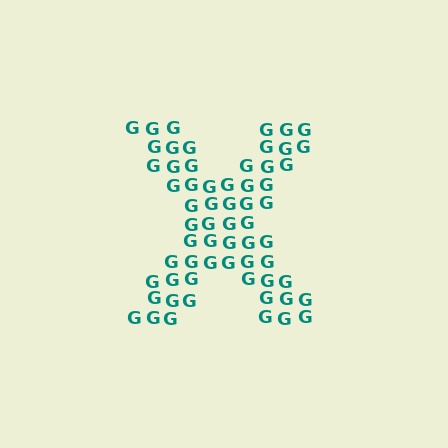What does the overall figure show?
The overall figure shows the letter X.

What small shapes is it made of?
It is made of small letter G's.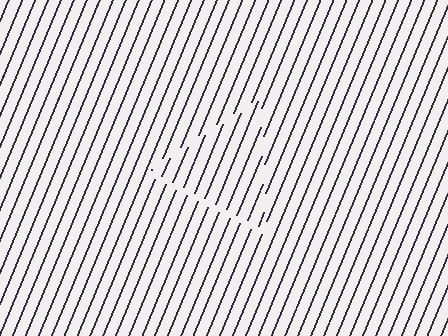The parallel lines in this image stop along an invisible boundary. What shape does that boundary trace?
An illusory triangle. The interior of the shape contains the same grating, shifted by half a period — the contour is defined by the phase discontinuity where line-ends from the inner and outer gratings abut.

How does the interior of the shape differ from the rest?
The interior of the shape contains the same grating, shifted by half a period — the contour is defined by the phase discontinuity where line-ends from the inner and outer gratings abut.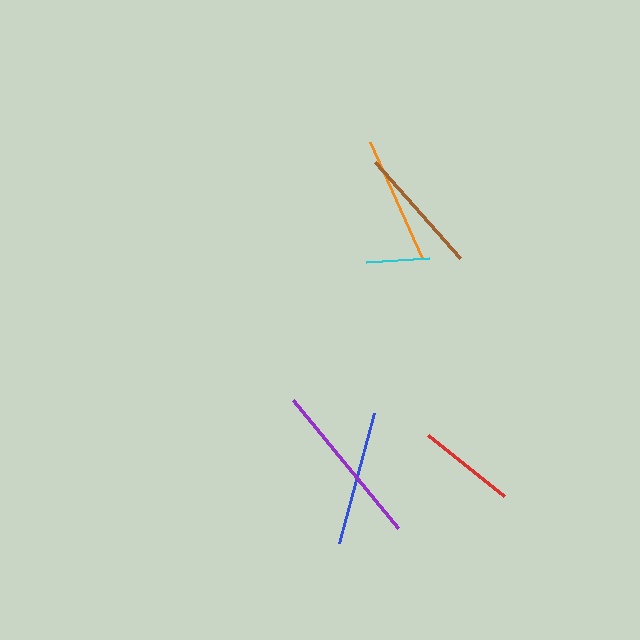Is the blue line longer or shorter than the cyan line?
The blue line is longer than the cyan line.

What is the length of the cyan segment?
The cyan segment is approximately 63 pixels long.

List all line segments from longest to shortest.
From longest to shortest: purple, blue, brown, orange, red, cyan.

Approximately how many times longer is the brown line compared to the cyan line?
The brown line is approximately 2.0 times the length of the cyan line.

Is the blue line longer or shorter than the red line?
The blue line is longer than the red line.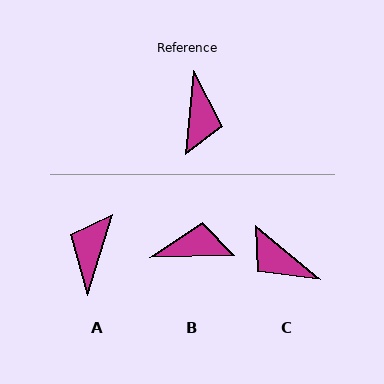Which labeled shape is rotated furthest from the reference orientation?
A, about 169 degrees away.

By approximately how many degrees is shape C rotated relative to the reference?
Approximately 124 degrees clockwise.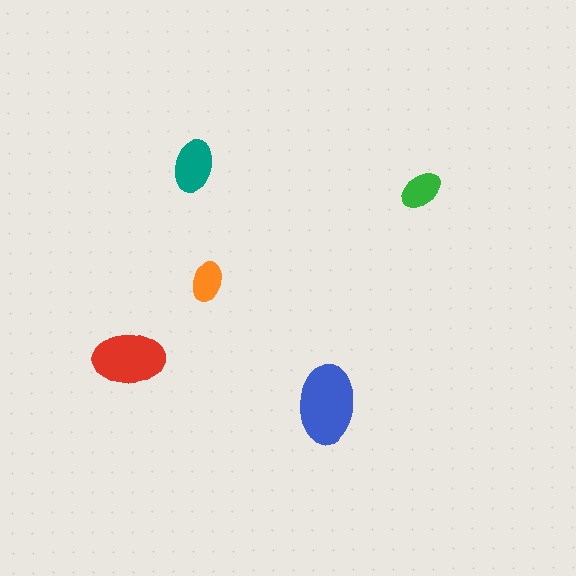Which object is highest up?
The teal ellipse is topmost.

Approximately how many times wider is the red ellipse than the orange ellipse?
About 2 times wider.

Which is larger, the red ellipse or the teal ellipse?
The red one.